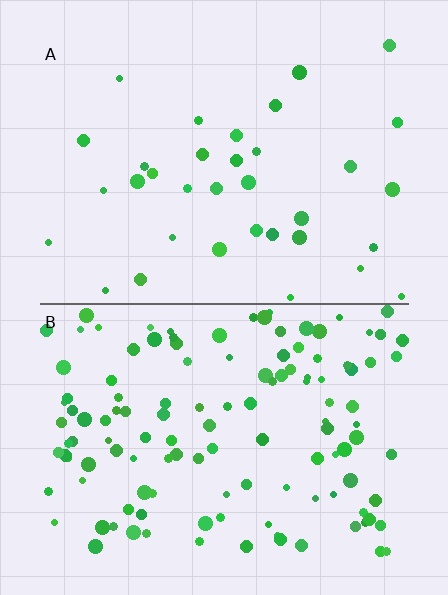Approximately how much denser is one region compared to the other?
Approximately 3.7× — region B over region A.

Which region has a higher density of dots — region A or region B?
B (the bottom).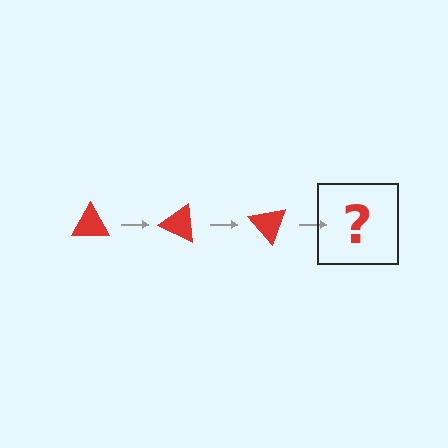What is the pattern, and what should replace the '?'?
The pattern is that the triangle rotates 25 degrees each step. The '?' should be a red triangle rotated 75 degrees.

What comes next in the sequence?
The next element should be a red triangle rotated 75 degrees.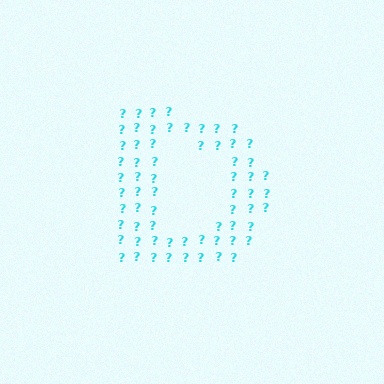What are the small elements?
The small elements are question marks.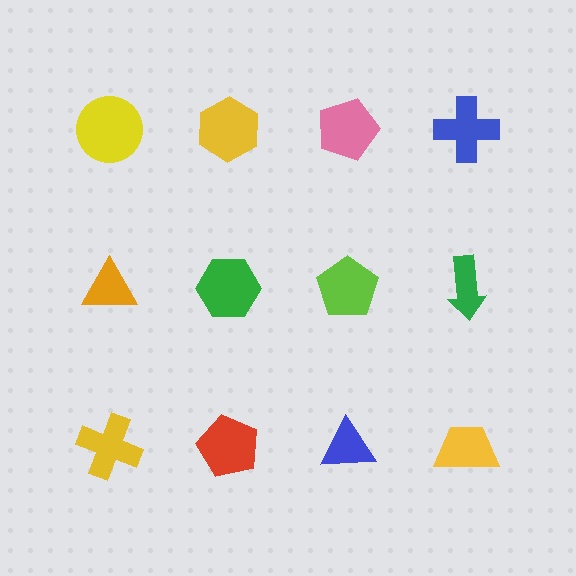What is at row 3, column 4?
A yellow trapezoid.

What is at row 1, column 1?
A yellow circle.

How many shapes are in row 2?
4 shapes.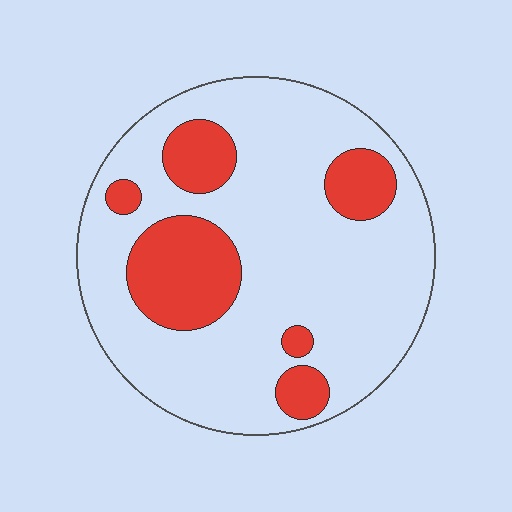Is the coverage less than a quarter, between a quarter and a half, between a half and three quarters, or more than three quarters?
Less than a quarter.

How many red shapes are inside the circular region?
6.